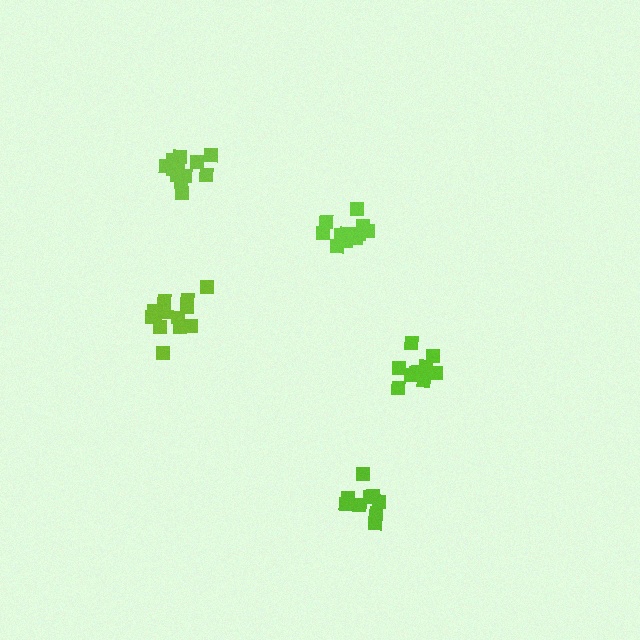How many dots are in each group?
Group 1: 9 dots, Group 2: 13 dots, Group 3: 11 dots, Group 4: 13 dots, Group 5: 10 dots (56 total).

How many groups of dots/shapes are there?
There are 5 groups.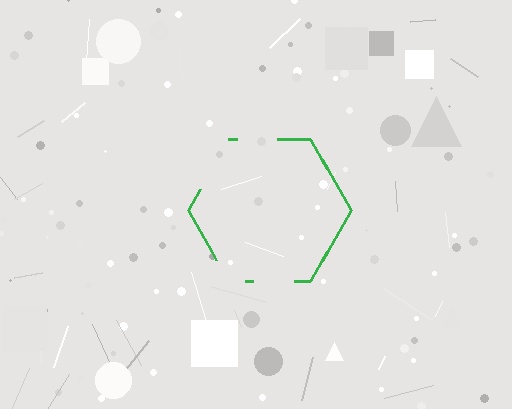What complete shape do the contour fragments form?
The contour fragments form a hexagon.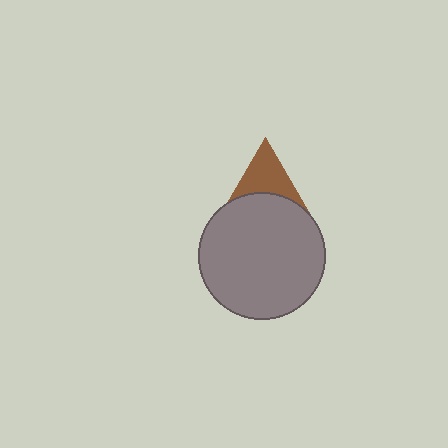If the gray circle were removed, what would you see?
You would see the complete brown triangle.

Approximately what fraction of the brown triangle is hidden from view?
Roughly 61% of the brown triangle is hidden behind the gray circle.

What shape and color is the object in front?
The object in front is a gray circle.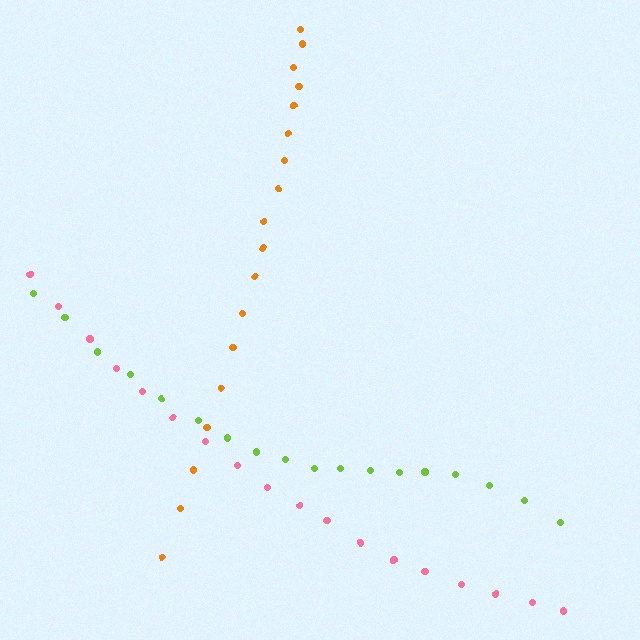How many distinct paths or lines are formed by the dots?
There are 3 distinct paths.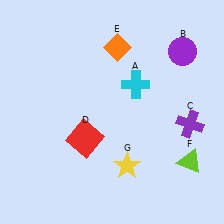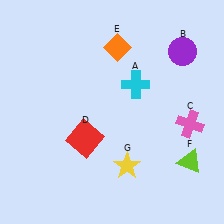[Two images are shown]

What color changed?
The cross (C) changed from purple in Image 1 to pink in Image 2.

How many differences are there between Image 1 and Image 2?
There is 1 difference between the two images.